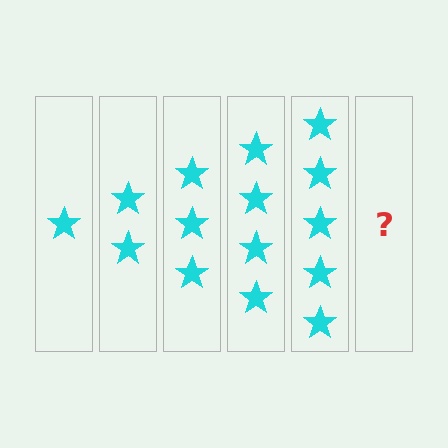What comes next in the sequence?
The next element should be 6 stars.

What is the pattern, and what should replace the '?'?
The pattern is that each step adds one more star. The '?' should be 6 stars.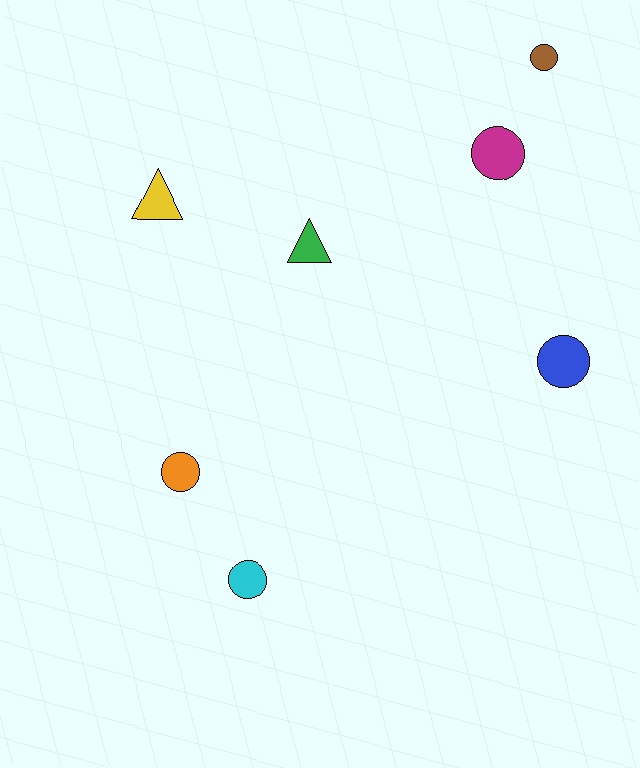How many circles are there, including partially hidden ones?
There are 5 circles.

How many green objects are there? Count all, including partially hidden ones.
There is 1 green object.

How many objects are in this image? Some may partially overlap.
There are 7 objects.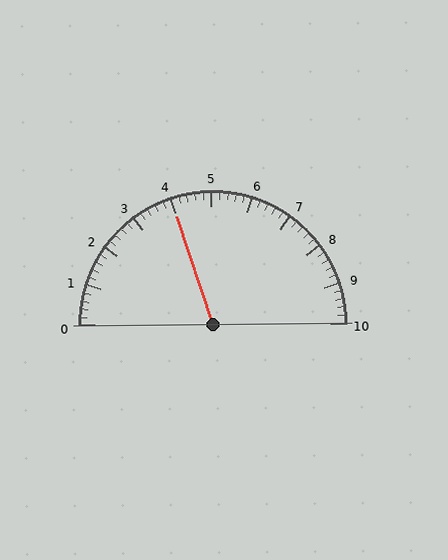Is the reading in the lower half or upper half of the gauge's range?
The reading is in the lower half of the range (0 to 10).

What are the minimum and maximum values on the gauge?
The gauge ranges from 0 to 10.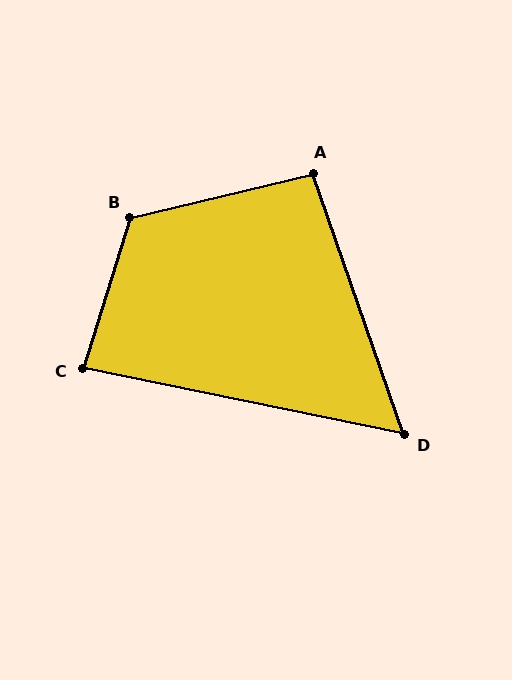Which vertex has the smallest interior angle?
D, at approximately 59 degrees.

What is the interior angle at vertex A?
Approximately 96 degrees (obtuse).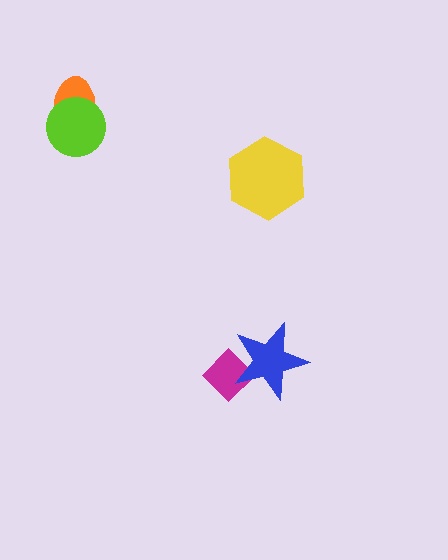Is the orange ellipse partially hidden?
Yes, it is partially covered by another shape.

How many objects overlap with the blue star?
1 object overlaps with the blue star.